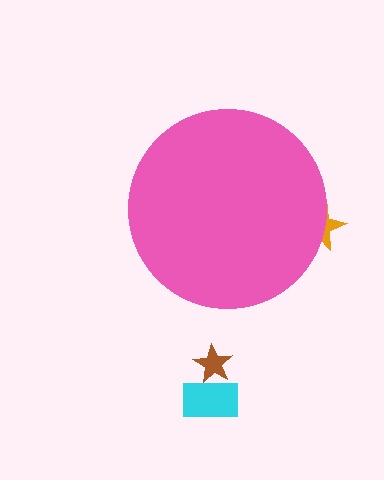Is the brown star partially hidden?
No, the brown star is fully visible.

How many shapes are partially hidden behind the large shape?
1 shape is partially hidden.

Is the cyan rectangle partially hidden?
No, the cyan rectangle is fully visible.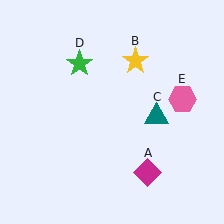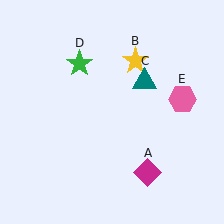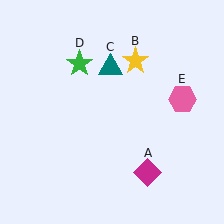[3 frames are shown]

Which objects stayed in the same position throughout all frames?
Magenta diamond (object A) and yellow star (object B) and green star (object D) and pink hexagon (object E) remained stationary.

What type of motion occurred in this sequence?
The teal triangle (object C) rotated counterclockwise around the center of the scene.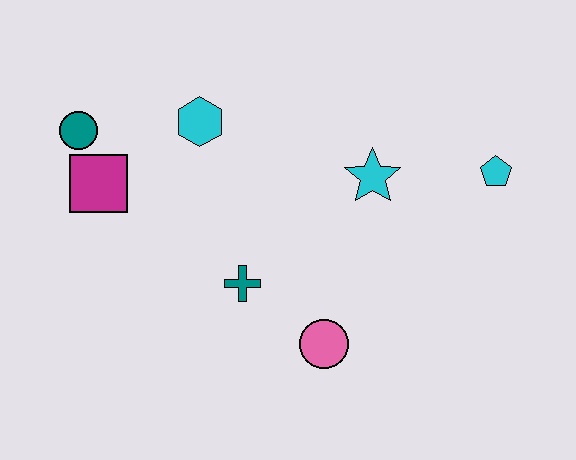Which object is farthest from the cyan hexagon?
The cyan pentagon is farthest from the cyan hexagon.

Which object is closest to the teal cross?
The pink circle is closest to the teal cross.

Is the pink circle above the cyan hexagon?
No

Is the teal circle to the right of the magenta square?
No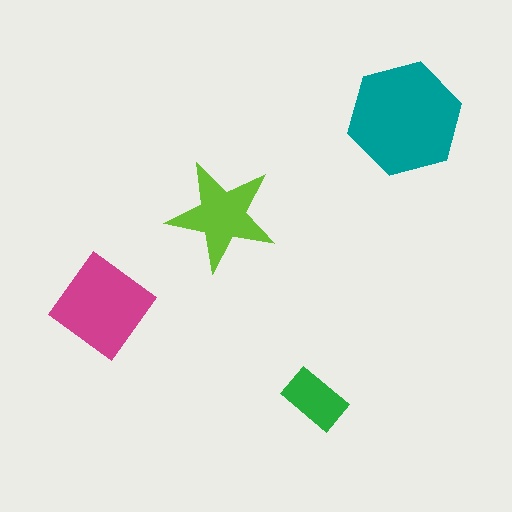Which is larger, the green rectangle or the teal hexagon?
The teal hexagon.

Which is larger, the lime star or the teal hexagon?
The teal hexagon.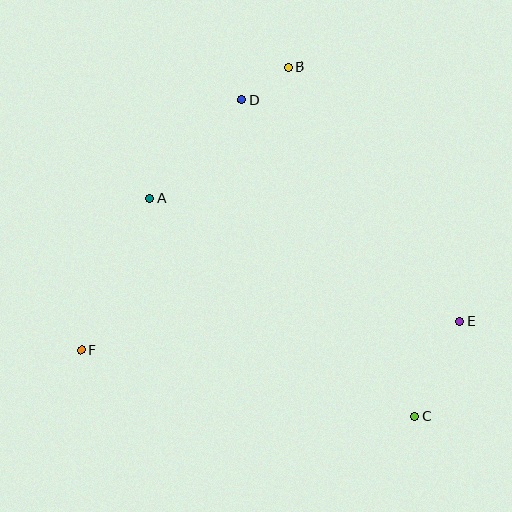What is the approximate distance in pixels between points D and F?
The distance between D and F is approximately 297 pixels.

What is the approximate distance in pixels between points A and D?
The distance between A and D is approximately 135 pixels.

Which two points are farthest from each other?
Points E and F are farthest from each other.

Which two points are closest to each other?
Points B and D are closest to each other.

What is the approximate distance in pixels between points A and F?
The distance between A and F is approximately 166 pixels.